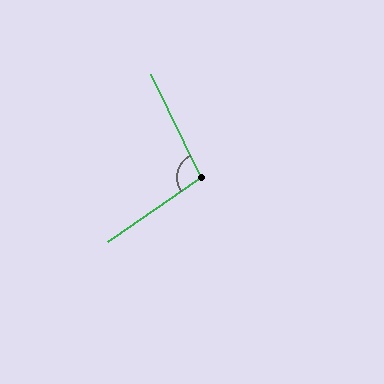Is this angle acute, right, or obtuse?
It is obtuse.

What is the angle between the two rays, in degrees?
Approximately 99 degrees.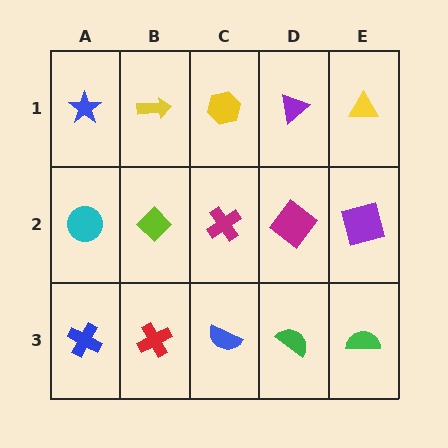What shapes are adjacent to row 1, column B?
A lime diamond (row 2, column B), a blue star (row 1, column A), a yellow hexagon (row 1, column C).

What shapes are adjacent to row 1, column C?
A magenta cross (row 2, column C), a yellow arrow (row 1, column B), a purple triangle (row 1, column D).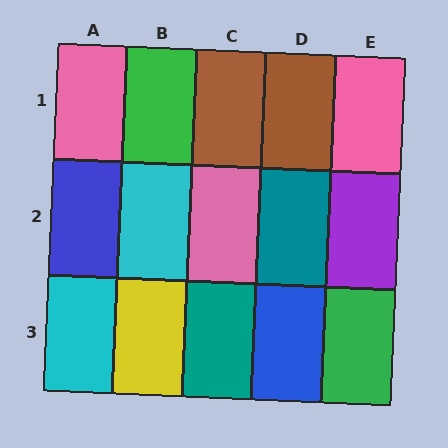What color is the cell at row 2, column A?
Blue.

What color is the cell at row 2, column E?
Purple.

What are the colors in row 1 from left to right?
Pink, green, brown, brown, pink.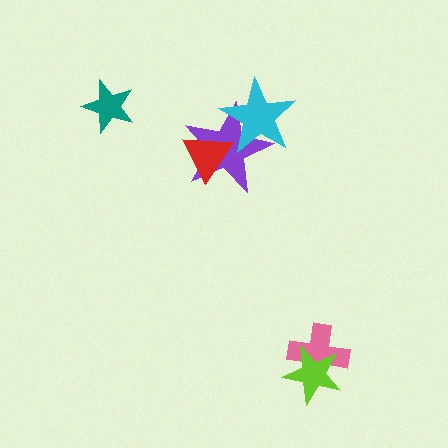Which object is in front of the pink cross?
The lime star is in front of the pink cross.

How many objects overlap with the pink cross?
1 object overlaps with the pink cross.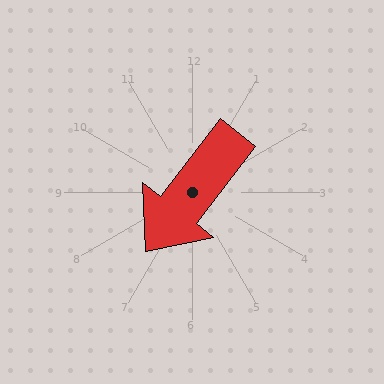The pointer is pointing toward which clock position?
Roughly 7 o'clock.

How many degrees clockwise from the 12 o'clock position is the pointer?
Approximately 218 degrees.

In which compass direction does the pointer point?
Southwest.